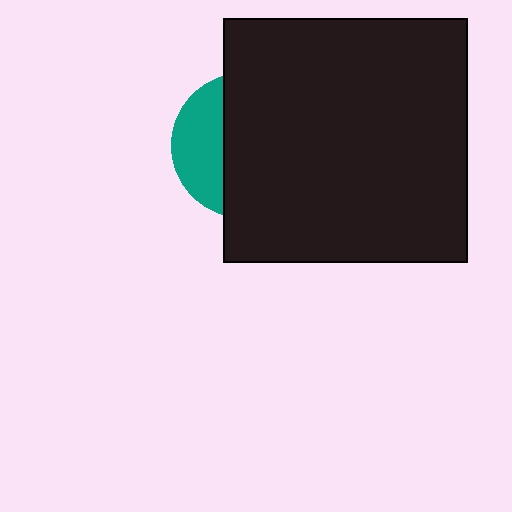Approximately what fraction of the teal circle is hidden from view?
Roughly 67% of the teal circle is hidden behind the black square.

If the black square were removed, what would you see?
You would see the complete teal circle.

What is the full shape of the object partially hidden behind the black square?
The partially hidden object is a teal circle.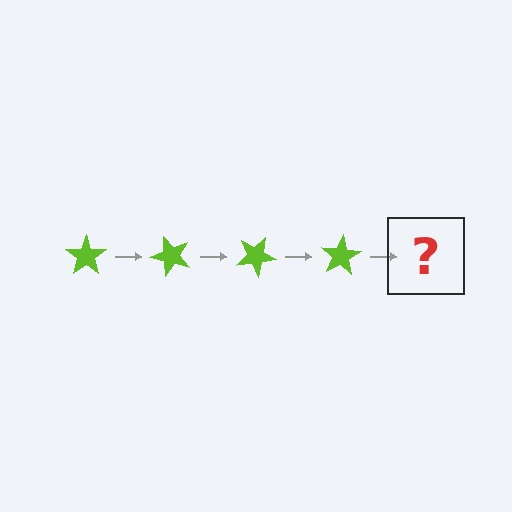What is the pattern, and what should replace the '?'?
The pattern is that the star rotates 50 degrees each step. The '?' should be a lime star rotated 200 degrees.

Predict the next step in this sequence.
The next step is a lime star rotated 200 degrees.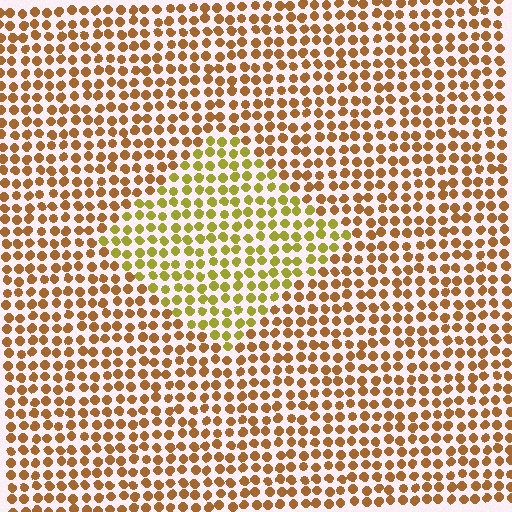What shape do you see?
I see a diamond.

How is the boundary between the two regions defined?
The boundary is defined purely by a slight shift in hue (about 35 degrees). Spacing, size, and orientation are identical on both sides.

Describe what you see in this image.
The image is filled with small brown elements in a uniform arrangement. A diamond-shaped region is visible where the elements are tinted to a slightly different hue, forming a subtle color boundary.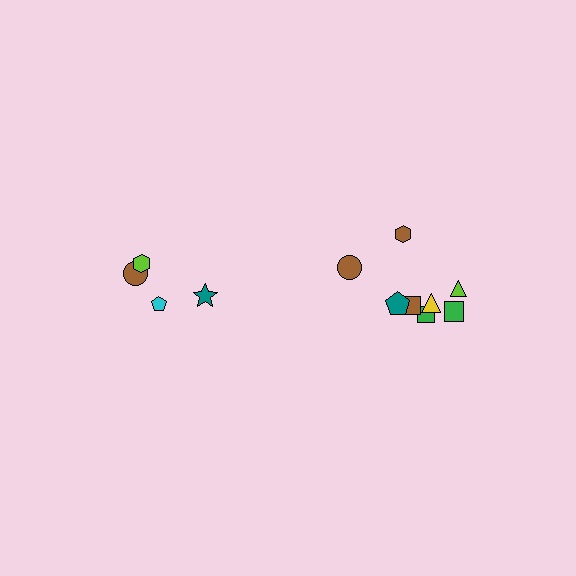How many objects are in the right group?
There are 8 objects.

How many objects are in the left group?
There are 4 objects.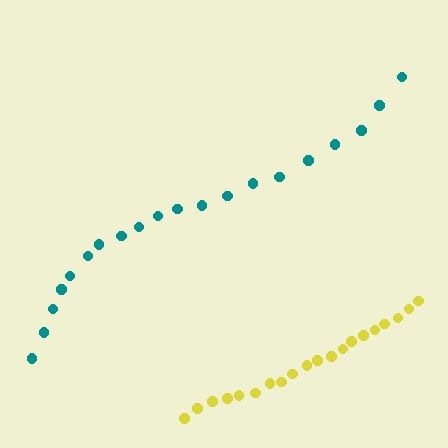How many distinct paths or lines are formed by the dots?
There are 2 distinct paths.